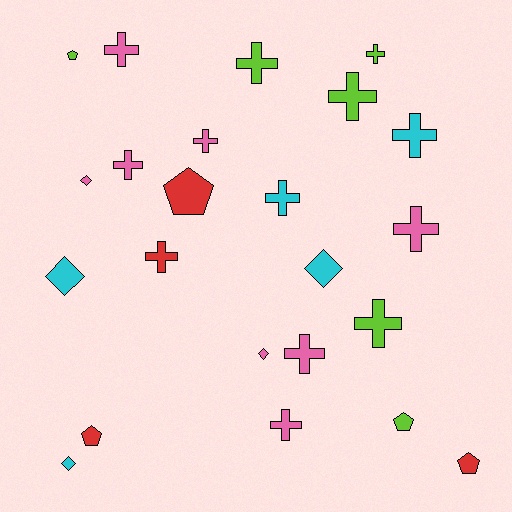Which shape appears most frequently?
Cross, with 13 objects.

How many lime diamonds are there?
There are no lime diamonds.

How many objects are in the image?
There are 23 objects.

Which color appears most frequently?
Pink, with 8 objects.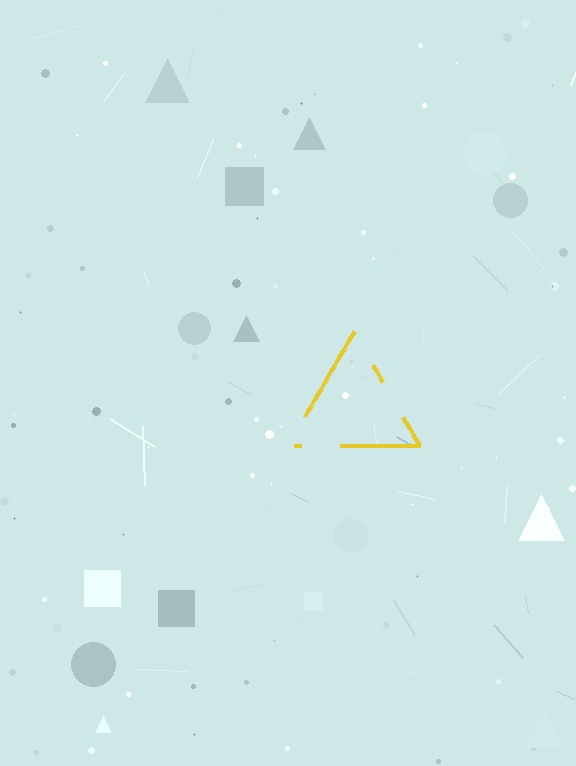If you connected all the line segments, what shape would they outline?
They would outline a triangle.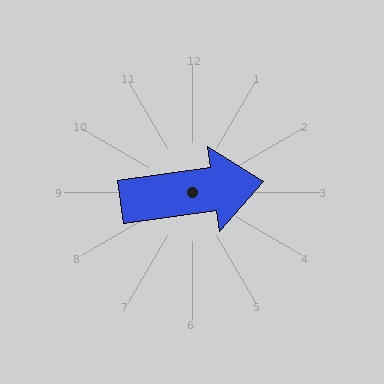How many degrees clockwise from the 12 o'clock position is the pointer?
Approximately 82 degrees.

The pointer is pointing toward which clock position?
Roughly 3 o'clock.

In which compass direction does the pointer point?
East.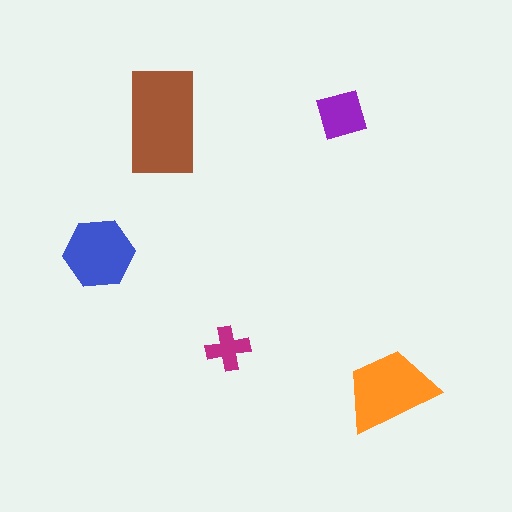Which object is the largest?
The brown rectangle.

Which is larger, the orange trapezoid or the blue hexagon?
The orange trapezoid.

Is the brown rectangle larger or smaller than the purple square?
Larger.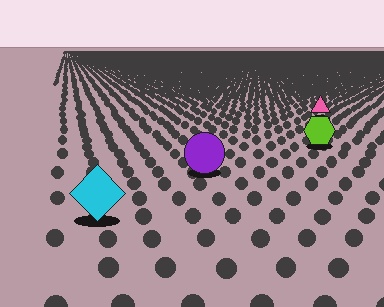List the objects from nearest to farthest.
From nearest to farthest: the cyan diamond, the purple circle, the lime hexagon, the pink triangle.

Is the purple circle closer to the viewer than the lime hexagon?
Yes. The purple circle is closer — you can tell from the texture gradient: the ground texture is coarser near it.